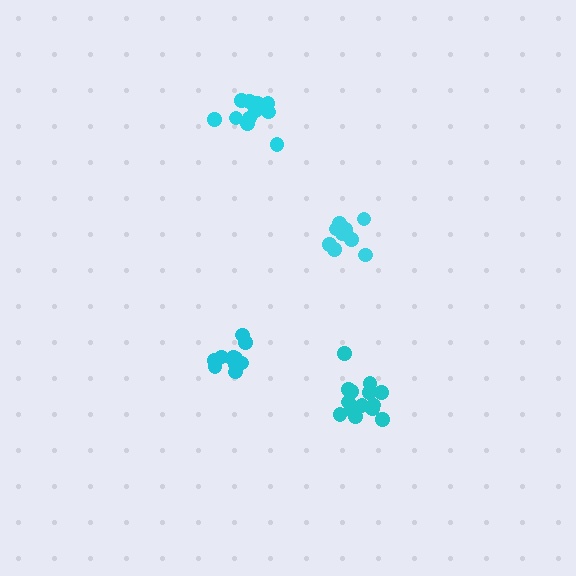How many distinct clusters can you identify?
There are 4 distinct clusters.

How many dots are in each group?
Group 1: 12 dots, Group 2: 11 dots, Group 3: 14 dots, Group 4: 11 dots (48 total).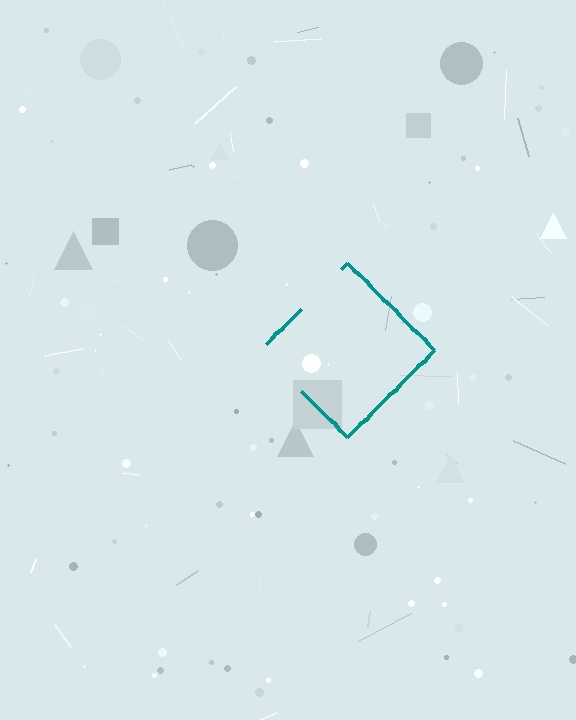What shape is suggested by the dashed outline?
The dashed outline suggests a diamond.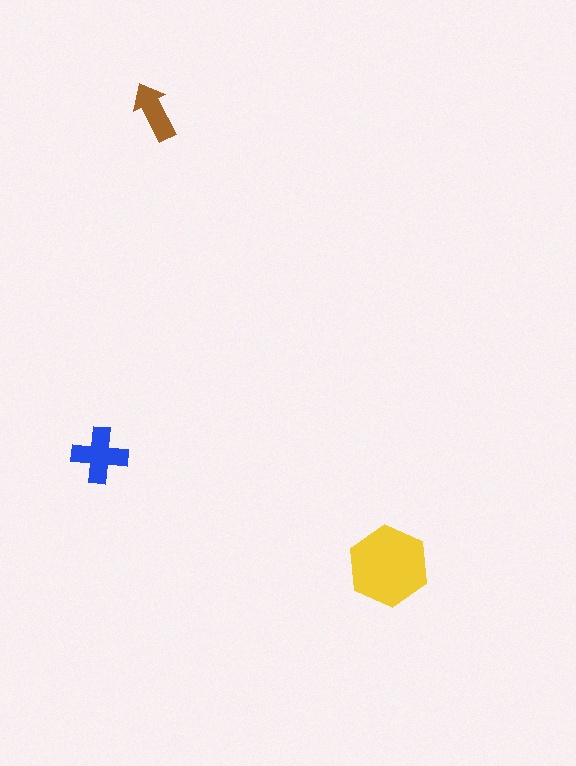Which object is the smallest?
The brown arrow.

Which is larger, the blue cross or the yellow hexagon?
The yellow hexagon.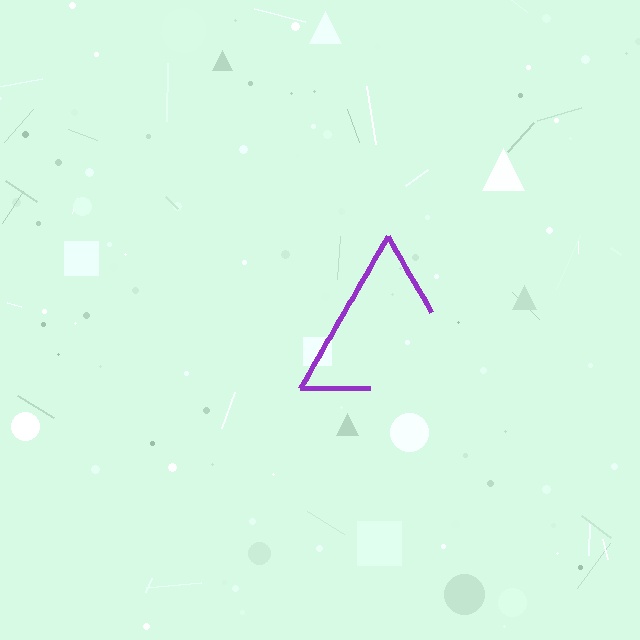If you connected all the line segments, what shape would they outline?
They would outline a triangle.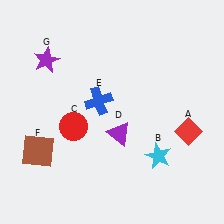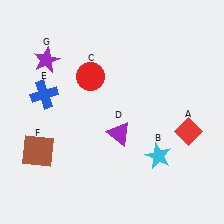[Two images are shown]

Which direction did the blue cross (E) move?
The blue cross (E) moved left.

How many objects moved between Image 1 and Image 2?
2 objects moved between the two images.